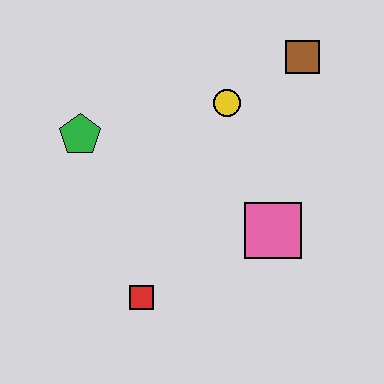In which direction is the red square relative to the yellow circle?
The red square is below the yellow circle.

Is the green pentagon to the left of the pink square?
Yes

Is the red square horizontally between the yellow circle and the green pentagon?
Yes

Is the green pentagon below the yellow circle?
Yes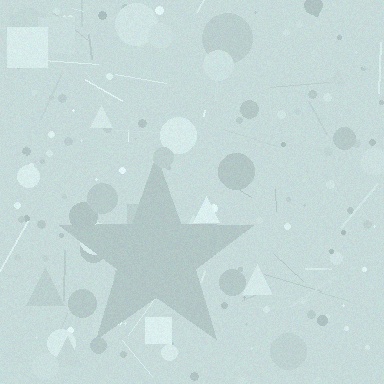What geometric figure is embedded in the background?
A star is embedded in the background.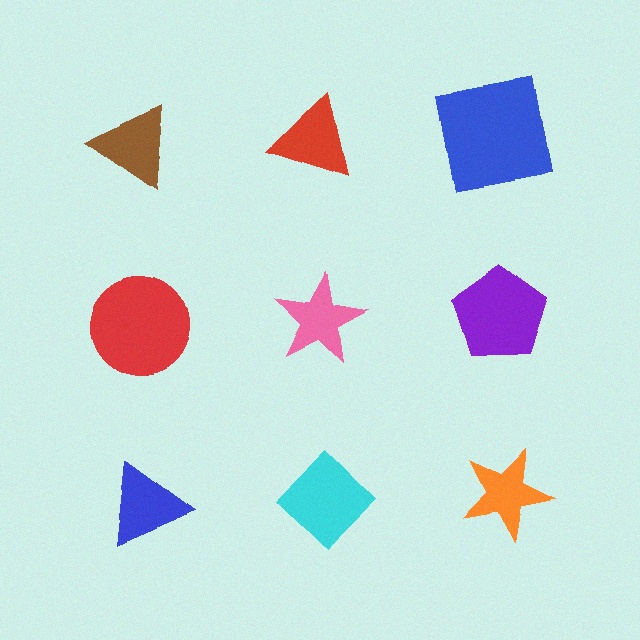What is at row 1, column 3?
A blue square.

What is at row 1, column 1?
A brown triangle.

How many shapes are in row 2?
3 shapes.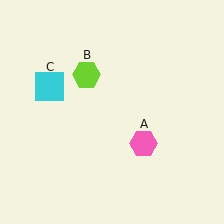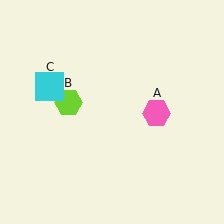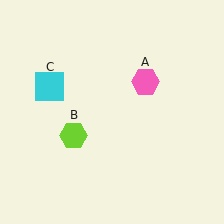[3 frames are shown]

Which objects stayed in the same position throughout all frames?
Cyan square (object C) remained stationary.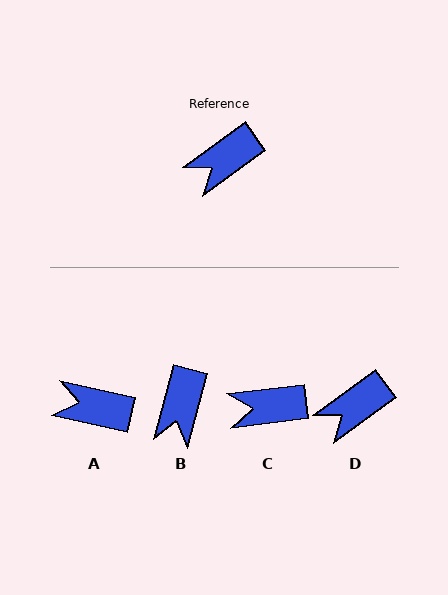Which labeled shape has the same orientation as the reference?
D.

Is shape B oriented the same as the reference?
No, it is off by about 39 degrees.